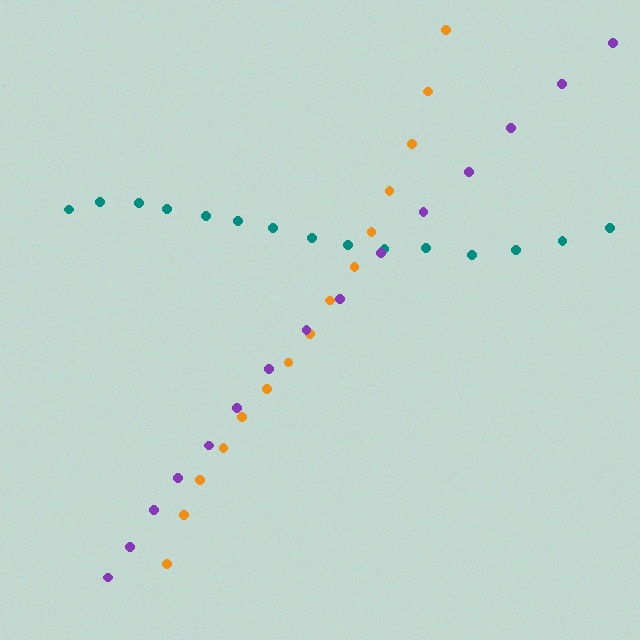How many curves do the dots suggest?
There are 3 distinct paths.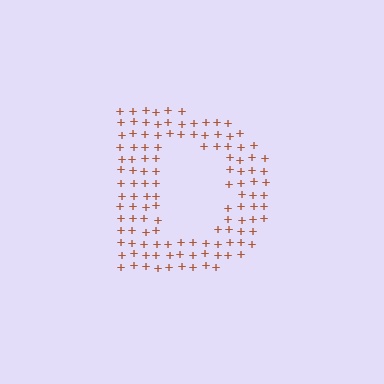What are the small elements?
The small elements are plus signs.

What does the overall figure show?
The overall figure shows the letter D.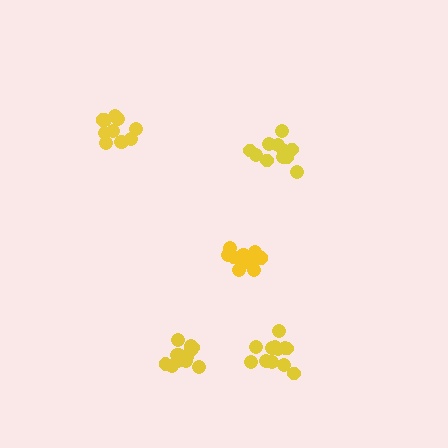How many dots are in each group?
Group 1: 11 dots, Group 2: 11 dots, Group 3: 12 dots, Group 4: 12 dots, Group 5: 12 dots (58 total).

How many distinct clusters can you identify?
There are 5 distinct clusters.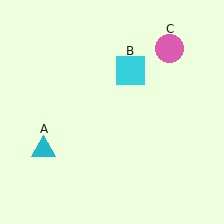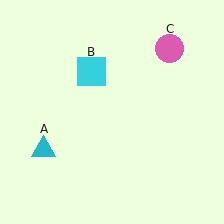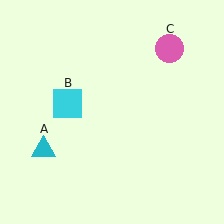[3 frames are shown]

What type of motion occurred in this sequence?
The cyan square (object B) rotated counterclockwise around the center of the scene.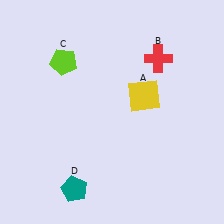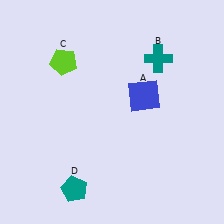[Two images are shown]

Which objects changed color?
A changed from yellow to blue. B changed from red to teal.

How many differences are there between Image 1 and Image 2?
There are 2 differences between the two images.